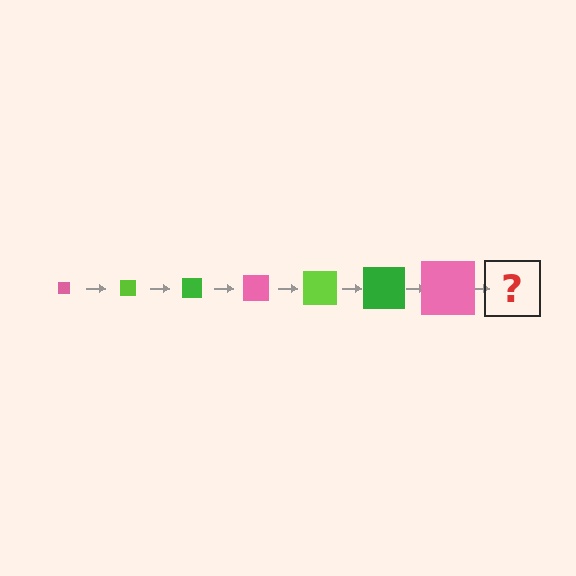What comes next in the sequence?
The next element should be a lime square, larger than the previous one.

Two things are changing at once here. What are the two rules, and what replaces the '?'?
The two rules are that the square grows larger each step and the color cycles through pink, lime, and green. The '?' should be a lime square, larger than the previous one.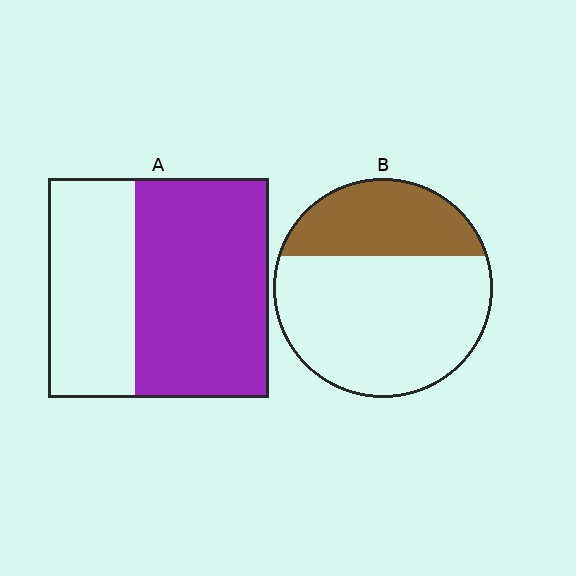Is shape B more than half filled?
No.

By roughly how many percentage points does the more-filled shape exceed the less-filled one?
By roughly 30 percentage points (A over B).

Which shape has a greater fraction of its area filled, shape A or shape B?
Shape A.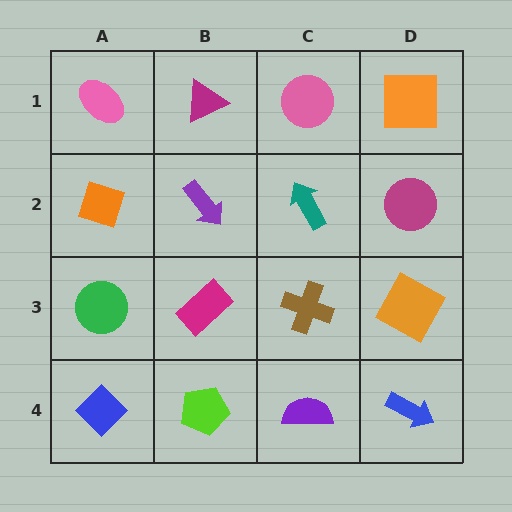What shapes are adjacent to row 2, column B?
A magenta triangle (row 1, column B), a magenta rectangle (row 3, column B), an orange diamond (row 2, column A), a teal arrow (row 2, column C).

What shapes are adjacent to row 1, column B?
A purple arrow (row 2, column B), a pink ellipse (row 1, column A), a pink circle (row 1, column C).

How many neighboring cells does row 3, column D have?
3.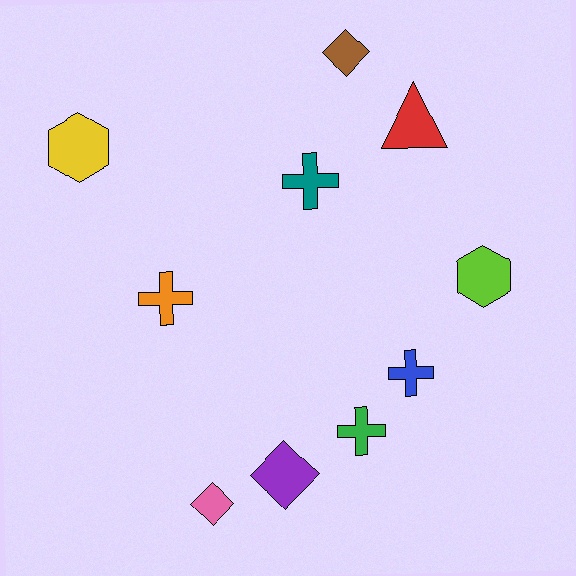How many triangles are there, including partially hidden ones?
There is 1 triangle.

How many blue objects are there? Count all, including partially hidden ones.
There is 1 blue object.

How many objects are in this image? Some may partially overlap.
There are 10 objects.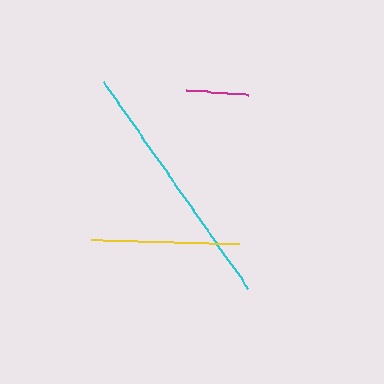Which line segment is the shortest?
The magenta line is the shortest at approximately 63 pixels.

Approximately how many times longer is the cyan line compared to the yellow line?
The cyan line is approximately 1.7 times the length of the yellow line.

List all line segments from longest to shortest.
From longest to shortest: cyan, yellow, magenta.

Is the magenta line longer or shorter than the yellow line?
The yellow line is longer than the magenta line.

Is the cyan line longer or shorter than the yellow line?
The cyan line is longer than the yellow line.